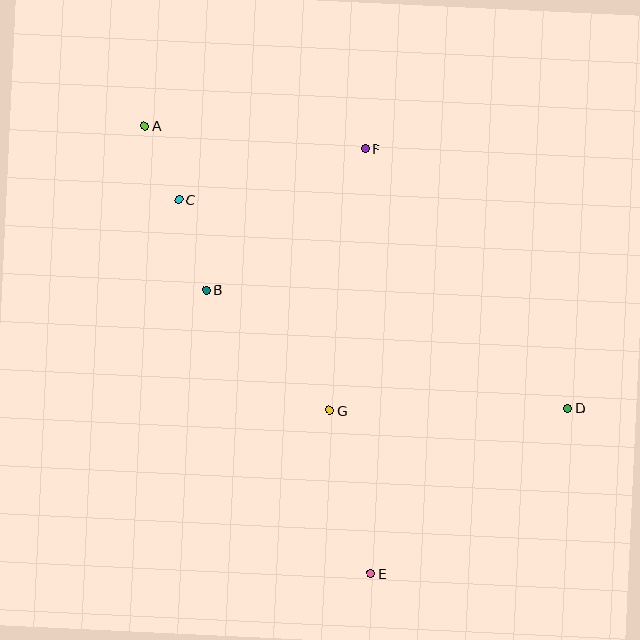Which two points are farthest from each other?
Points A and D are farthest from each other.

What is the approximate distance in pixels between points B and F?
The distance between B and F is approximately 212 pixels.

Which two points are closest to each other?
Points A and C are closest to each other.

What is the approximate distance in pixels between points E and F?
The distance between E and F is approximately 425 pixels.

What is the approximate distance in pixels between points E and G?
The distance between E and G is approximately 168 pixels.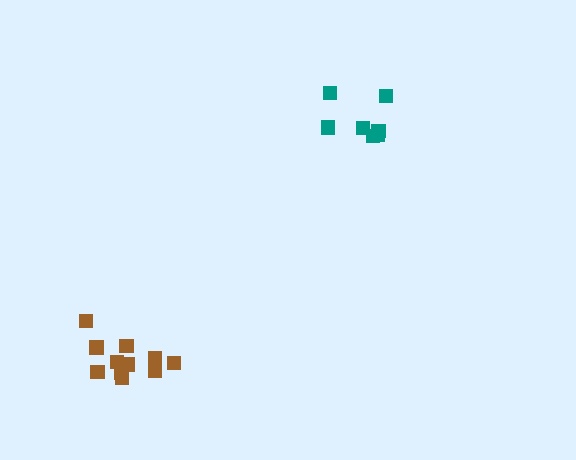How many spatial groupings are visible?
There are 2 spatial groupings.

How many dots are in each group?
Group 1: 11 dots, Group 2: 7 dots (18 total).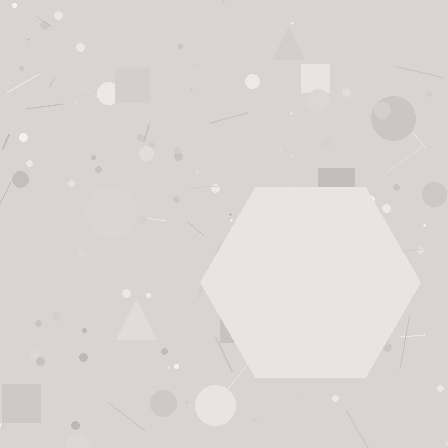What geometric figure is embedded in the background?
A hexagon is embedded in the background.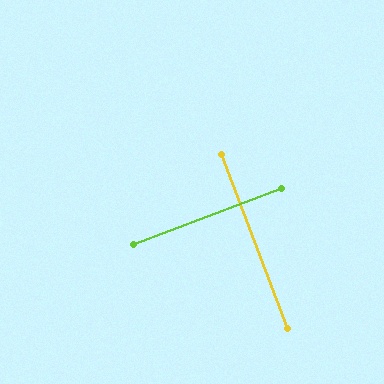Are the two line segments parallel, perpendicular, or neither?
Perpendicular — they meet at approximately 90°.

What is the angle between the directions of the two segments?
Approximately 90 degrees.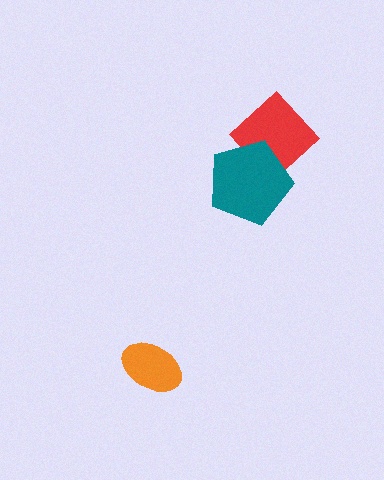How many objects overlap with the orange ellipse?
0 objects overlap with the orange ellipse.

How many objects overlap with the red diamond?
1 object overlaps with the red diamond.